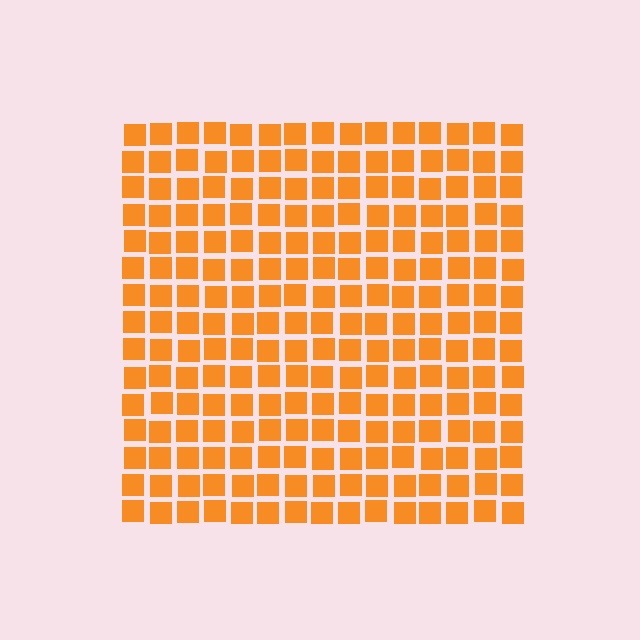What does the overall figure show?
The overall figure shows a square.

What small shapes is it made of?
It is made of small squares.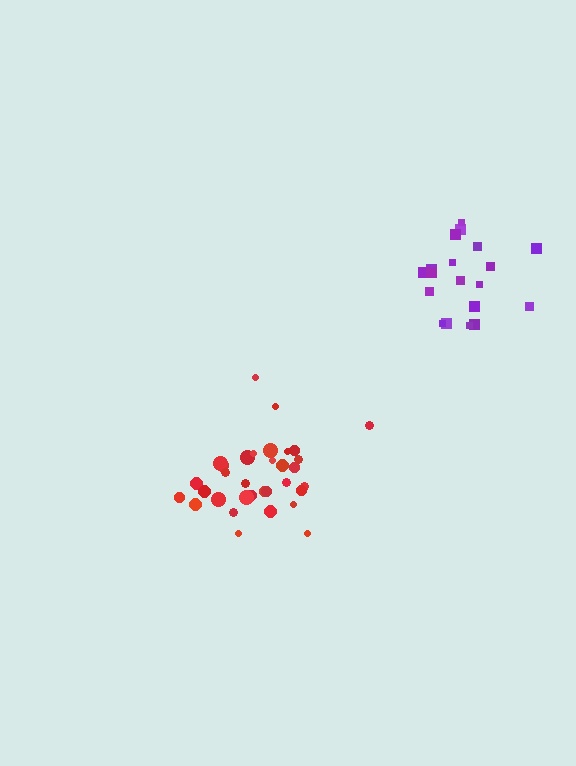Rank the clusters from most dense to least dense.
purple, red.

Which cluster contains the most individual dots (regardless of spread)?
Red (33).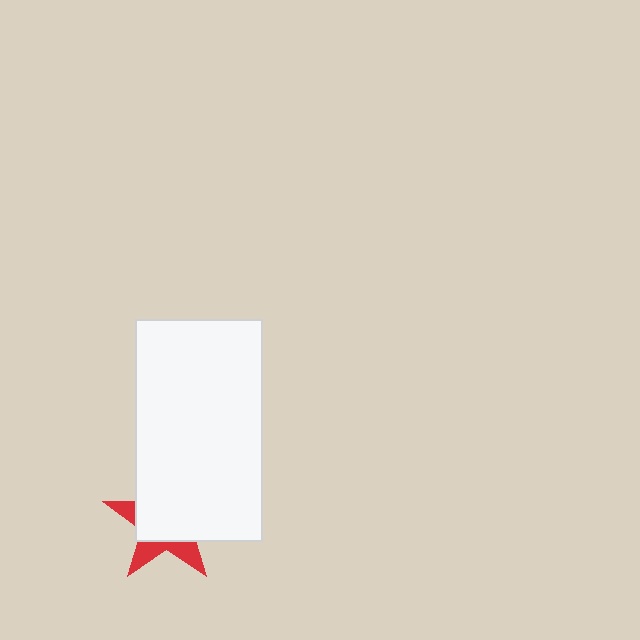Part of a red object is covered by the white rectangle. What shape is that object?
It is a star.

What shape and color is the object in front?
The object in front is a white rectangle.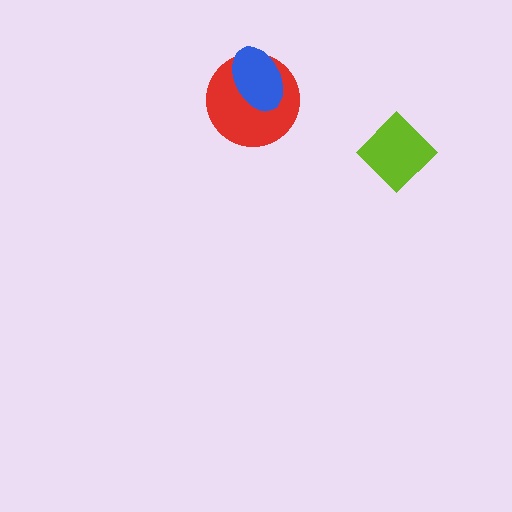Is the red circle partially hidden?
Yes, it is partially covered by another shape.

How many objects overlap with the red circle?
1 object overlaps with the red circle.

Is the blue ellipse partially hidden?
No, no other shape covers it.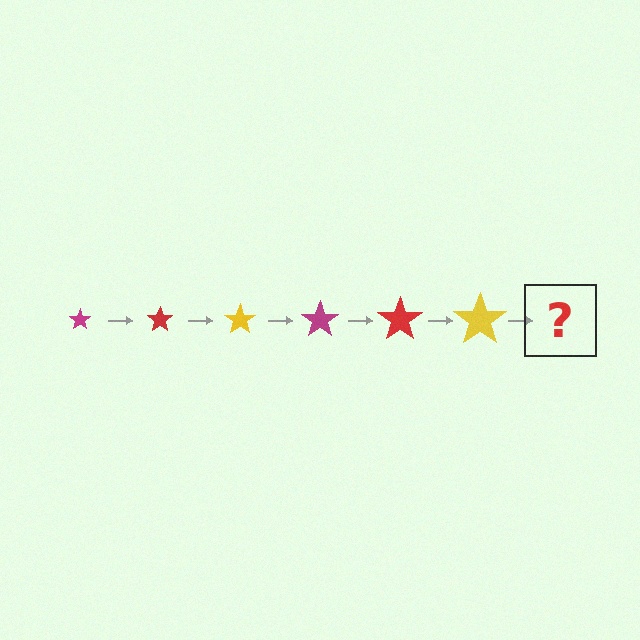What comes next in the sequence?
The next element should be a magenta star, larger than the previous one.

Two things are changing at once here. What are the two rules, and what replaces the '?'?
The two rules are that the star grows larger each step and the color cycles through magenta, red, and yellow. The '?' should be a magenta star, larger than the previous one.